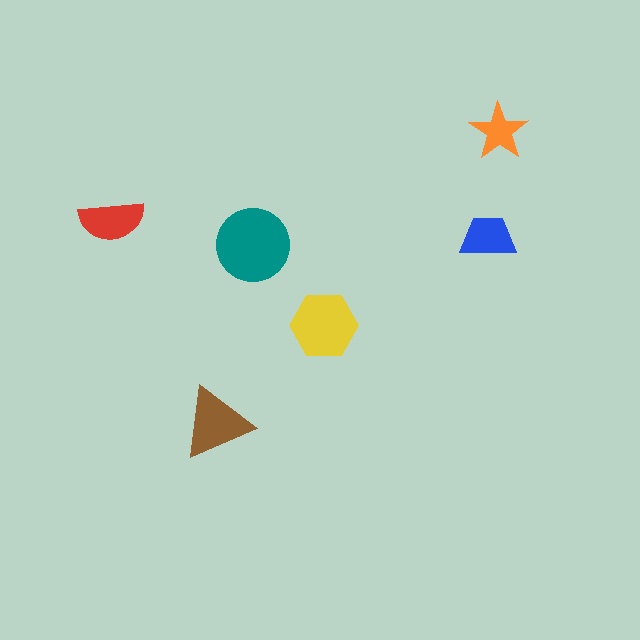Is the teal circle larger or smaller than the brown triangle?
Larger.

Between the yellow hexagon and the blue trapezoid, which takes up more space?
The yellow hexagon.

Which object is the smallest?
The orange star.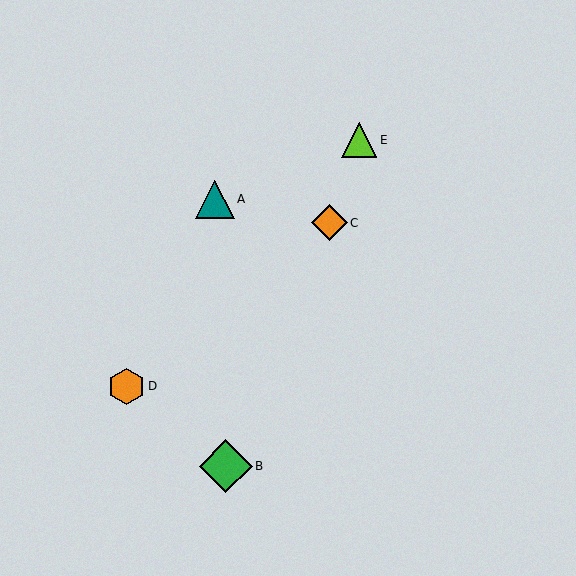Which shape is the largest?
The green diamond (labeled B) is the largest.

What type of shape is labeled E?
Shape E is a lime triangle.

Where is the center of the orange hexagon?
The center of the orange hexagon is at (126, 386).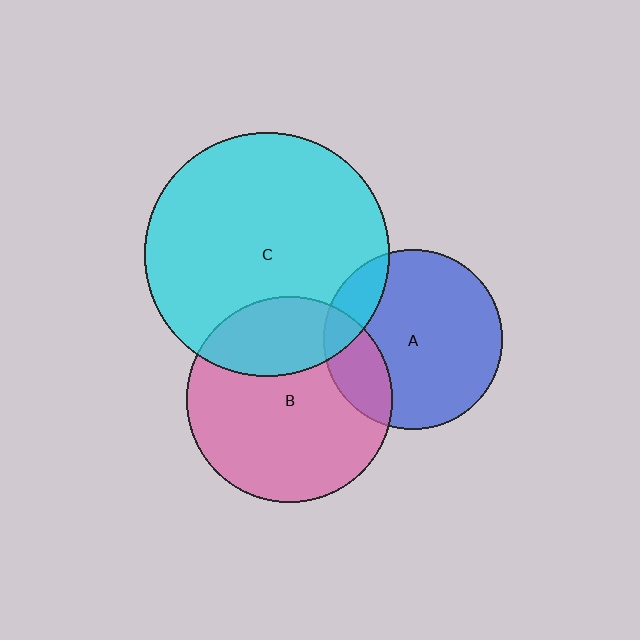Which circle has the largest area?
Circle C (cyan).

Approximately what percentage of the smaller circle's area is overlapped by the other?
Approximately 15%.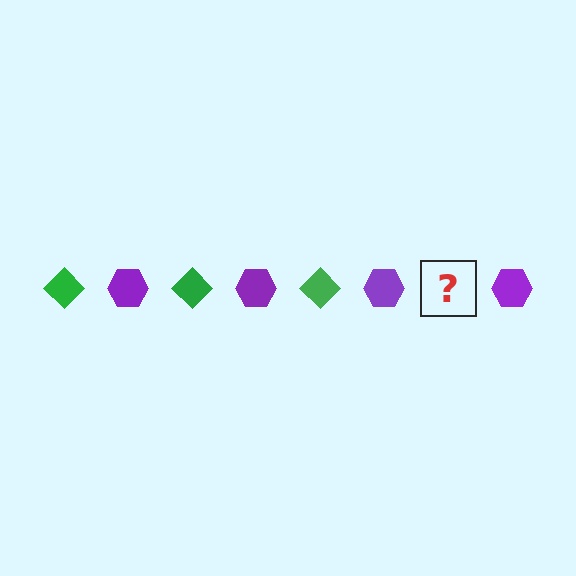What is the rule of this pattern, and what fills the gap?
The rule is that the pattern alternates between green diamond and purple hexagon. The gap should be filled with a green diamond.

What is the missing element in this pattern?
The missing element is a green diamond.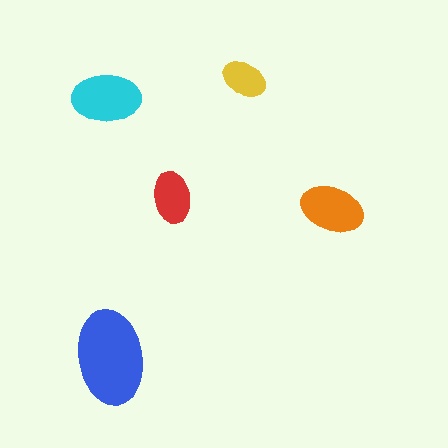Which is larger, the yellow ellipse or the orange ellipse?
The orange one.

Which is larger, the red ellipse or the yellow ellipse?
The red one.